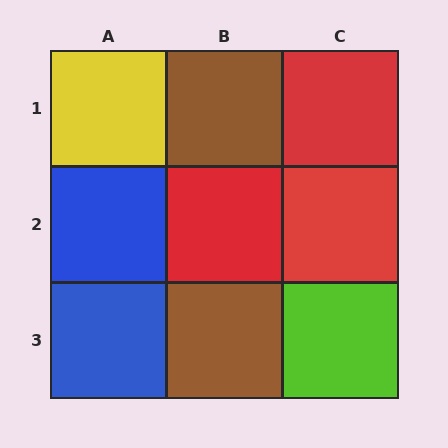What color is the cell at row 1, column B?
Brown.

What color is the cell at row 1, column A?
Yellow.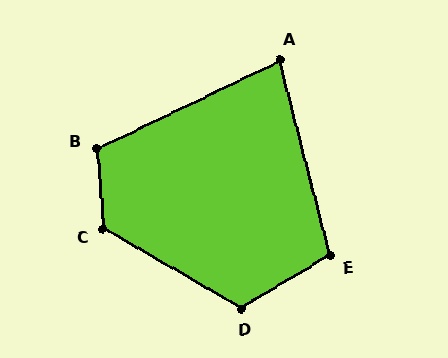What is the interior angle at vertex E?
Approximately 106 degrees (obtuse).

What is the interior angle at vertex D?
Approximately 119 degrees (obtuse).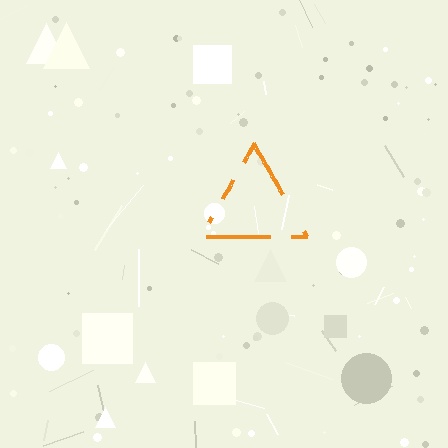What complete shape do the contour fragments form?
The contour fragments form a triangle.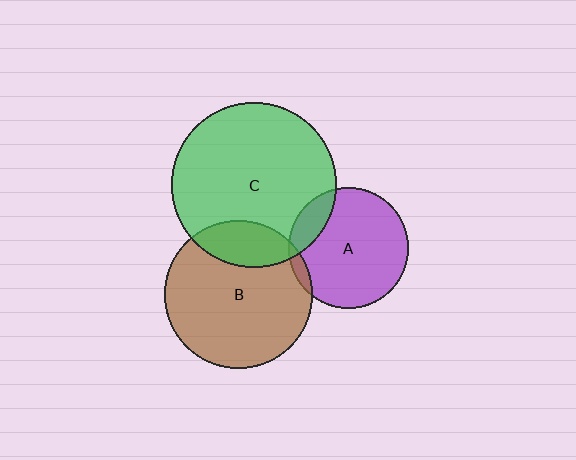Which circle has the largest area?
Circle C (green).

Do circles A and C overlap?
Yes.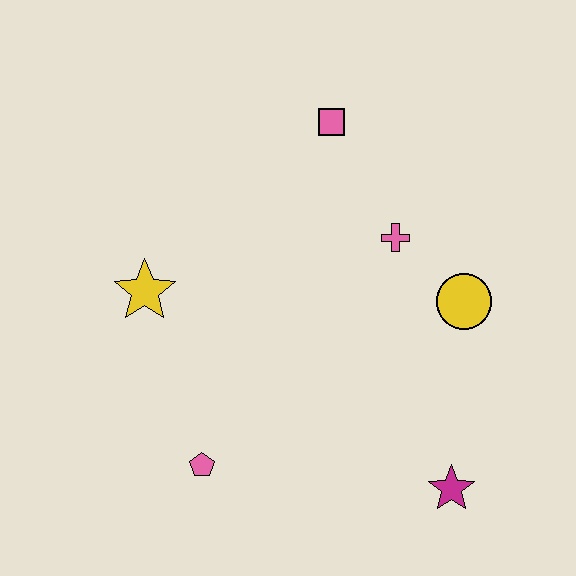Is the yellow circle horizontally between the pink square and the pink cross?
No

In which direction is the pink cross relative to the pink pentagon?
The pink cross is above the pink pentagon.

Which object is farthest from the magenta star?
The pink square is farthest from the magenta star.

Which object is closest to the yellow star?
The pink pentagon is closest to the yellow star.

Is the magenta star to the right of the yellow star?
Yes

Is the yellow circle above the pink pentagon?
Yes